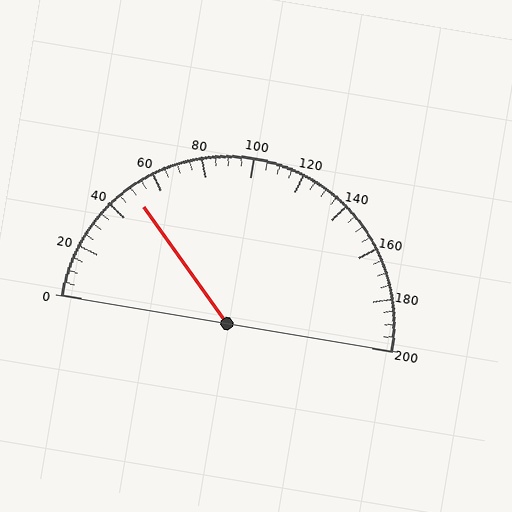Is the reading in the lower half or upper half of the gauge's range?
The reading is in the lower half of the range (0 to 200).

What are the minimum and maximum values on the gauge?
The gauge ranges from 0 to 200.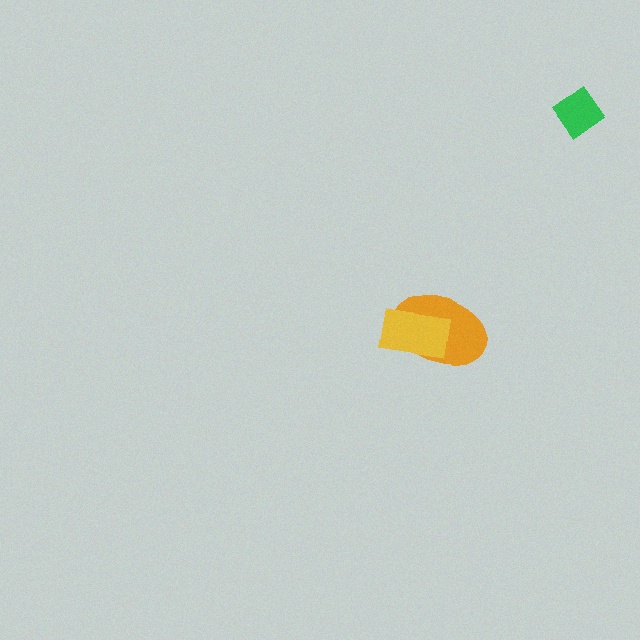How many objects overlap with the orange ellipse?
1 object overlaps with the orange ellipse.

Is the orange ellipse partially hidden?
Yes, it is partially covered by another shape.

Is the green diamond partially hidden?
No, no other shape covers it.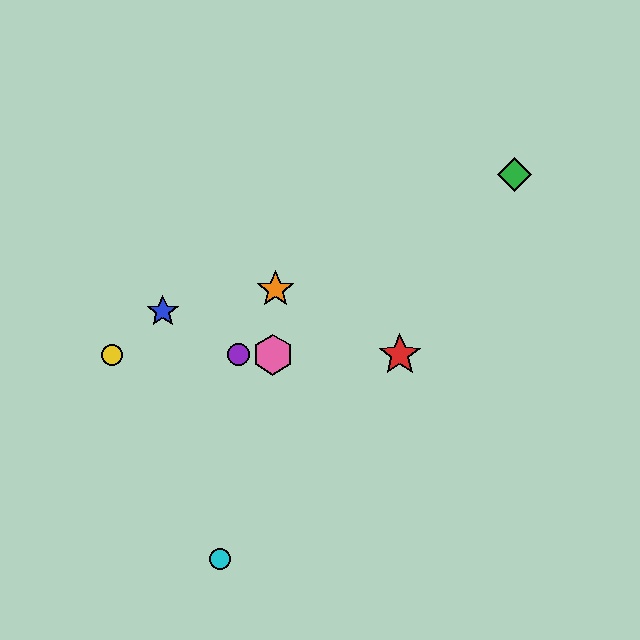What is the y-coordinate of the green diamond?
The green diamond is at y≈175.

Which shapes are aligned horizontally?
The red star, the yellow circle, the purple circle, the pink hexagon are aligned horizontally.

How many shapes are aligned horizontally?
4 shapes (the red star, the yellow circle, the purple circle, the pink hexagon) are aligned horizontally.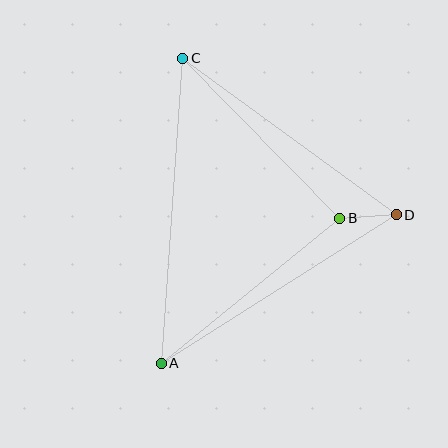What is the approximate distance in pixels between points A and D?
The distance between A and D is approximately 278 pixels.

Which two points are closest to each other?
Points B and D are closest to each other.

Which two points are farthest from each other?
Points A and C are farthest from each other.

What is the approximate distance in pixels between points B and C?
The distance between B and C is approximately 224 pixels.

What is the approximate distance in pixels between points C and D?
The distance between C and D is approximately 265 pixels.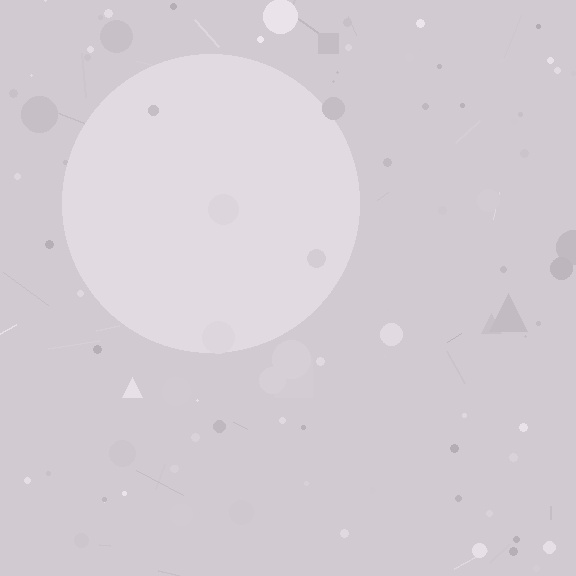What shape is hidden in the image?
A circle is hidden in the image.